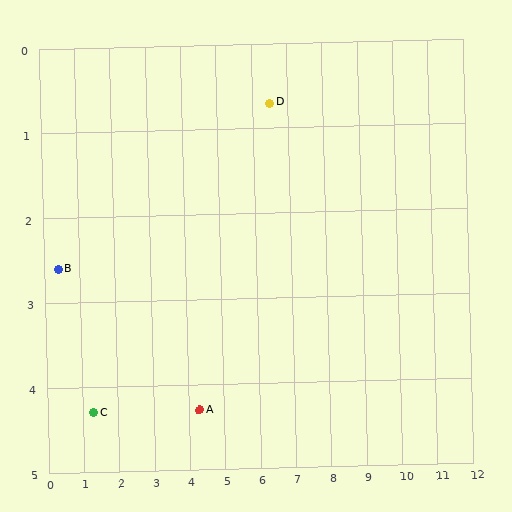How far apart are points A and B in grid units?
Points A and B are about 4.3 grid units apart.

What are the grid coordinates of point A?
Point A is at approximately (4.3, 4.3).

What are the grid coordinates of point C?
Point C is at approximately (1.3, 4.3).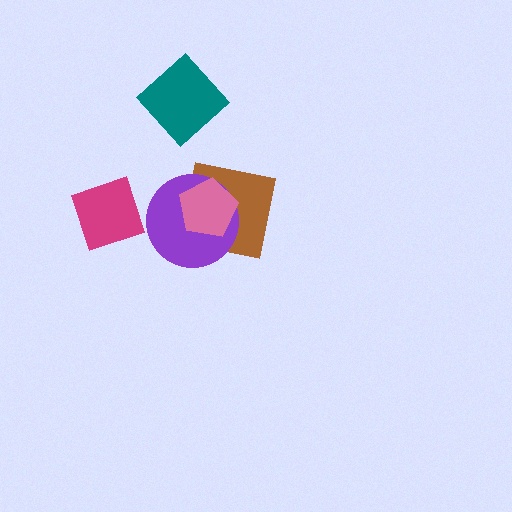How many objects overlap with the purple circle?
2 objects overlap with the purple circle.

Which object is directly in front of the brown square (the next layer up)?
The purple circle is directly in front of the brown square.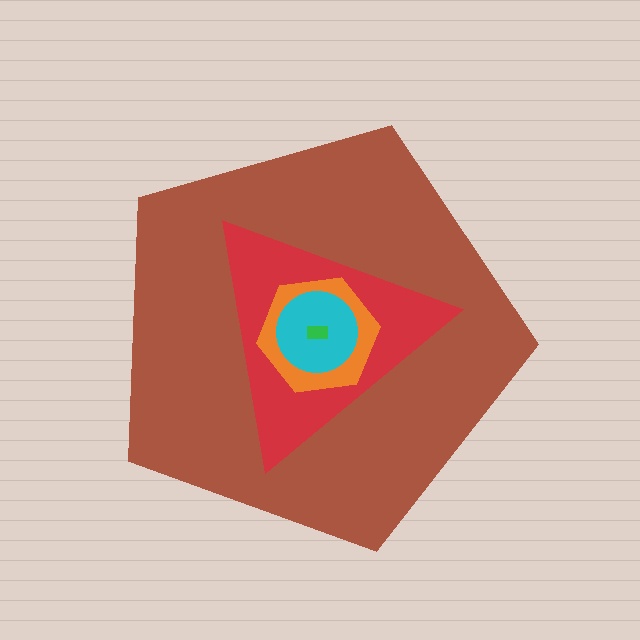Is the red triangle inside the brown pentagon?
Yes.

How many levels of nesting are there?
5.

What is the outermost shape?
The brown pentagon.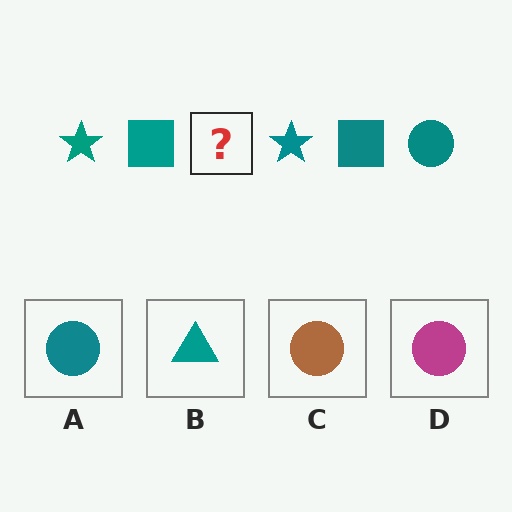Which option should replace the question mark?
Option A.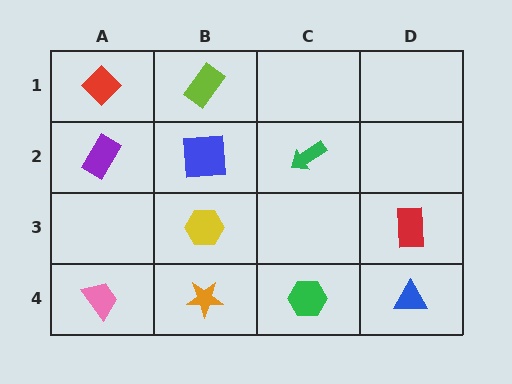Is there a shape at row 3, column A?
No, that cell is empty.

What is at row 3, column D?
A red rectangle.